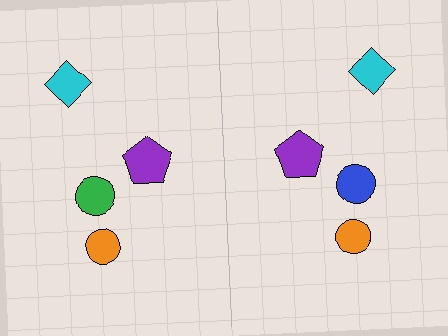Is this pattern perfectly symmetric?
No, the pattern is not perfectly symmetric. The blue circle on the right side breaks the symmetry — its mirror counterpart is green.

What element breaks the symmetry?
The blue circle on the right side breaks the symmetry — its mirror counterpart is green.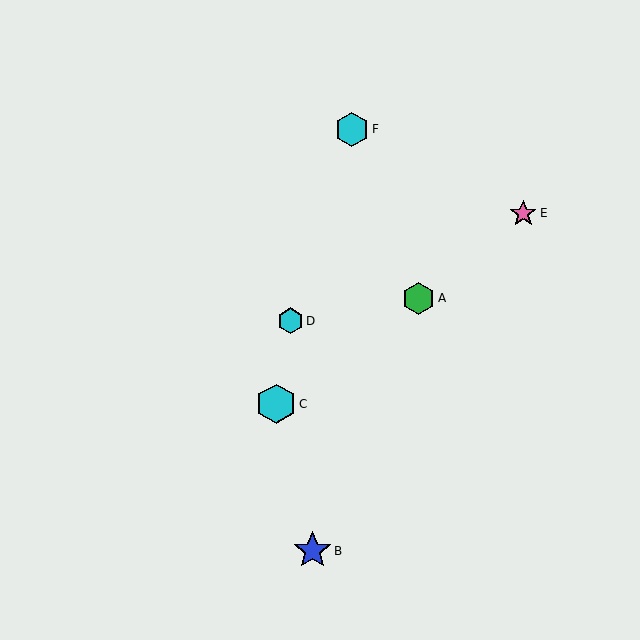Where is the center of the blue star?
The center of the blue star is at (312, 551).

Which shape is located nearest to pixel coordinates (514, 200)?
The pink star (labeled E) at (523, 213) is nearest to that location.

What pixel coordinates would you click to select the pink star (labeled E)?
Click at (523, 213) to select the pink star E.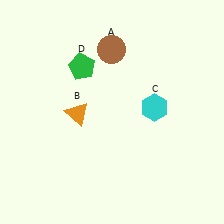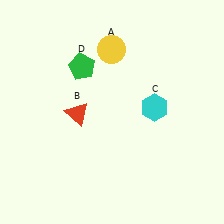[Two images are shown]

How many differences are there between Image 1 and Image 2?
There are 2 differences between the two images.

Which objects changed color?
A changed from brown to yellow. B changed from orange to red.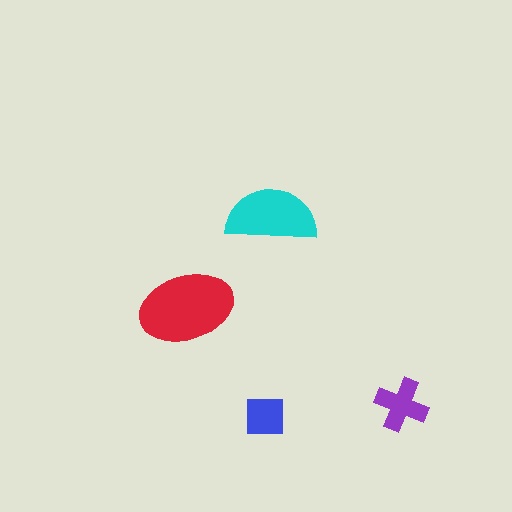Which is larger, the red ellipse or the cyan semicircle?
The red ellipse.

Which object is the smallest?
The blue square.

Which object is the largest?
The red ellipse.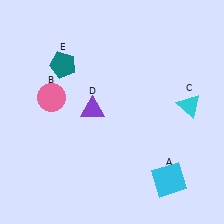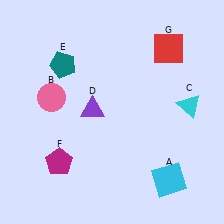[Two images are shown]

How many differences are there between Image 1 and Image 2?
There are 2 differences between the two images.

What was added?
A magenta pentagon (F), a red square (G) were added in Image 2.